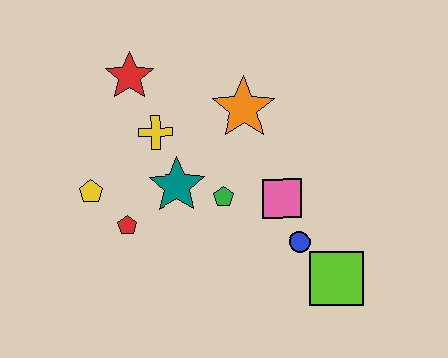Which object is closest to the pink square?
The blue circle is closest to the pink square.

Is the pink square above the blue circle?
Yes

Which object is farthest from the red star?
The lime square is farthest from the red star.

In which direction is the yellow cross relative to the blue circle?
The yellow cross is to the left of the blue circle.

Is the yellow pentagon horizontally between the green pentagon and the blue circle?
No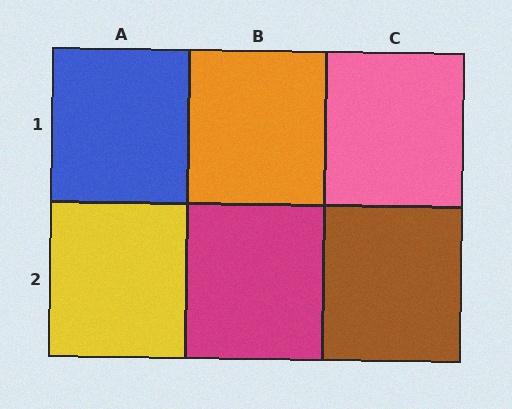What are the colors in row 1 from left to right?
Blue, orange, pink.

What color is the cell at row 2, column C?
Brown.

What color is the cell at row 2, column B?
Magenta.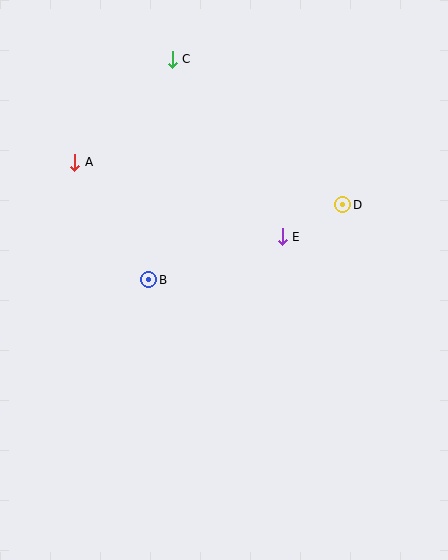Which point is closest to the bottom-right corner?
Point E is closest to the bottom-right corner.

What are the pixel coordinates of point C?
Point C is at (172, 59).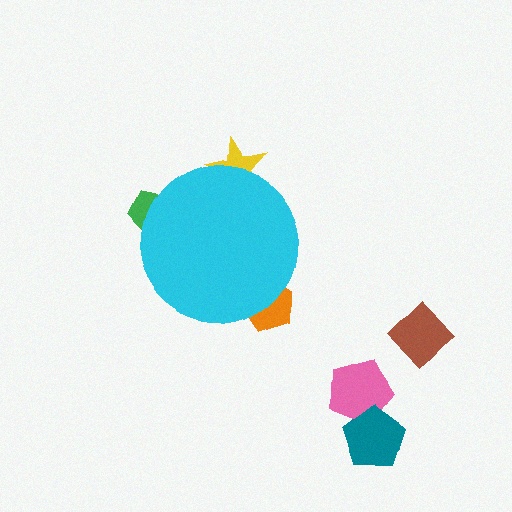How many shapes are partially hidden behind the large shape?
3 shapes are partially hidden.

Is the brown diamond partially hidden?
No, the brown diamond is fully visible.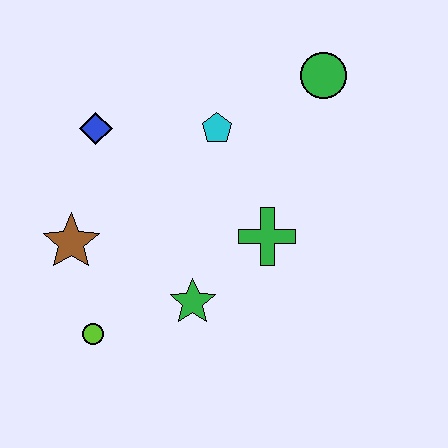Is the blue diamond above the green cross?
Yes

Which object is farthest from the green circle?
The lime circle is farthest from the green circle.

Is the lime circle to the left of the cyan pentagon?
Yes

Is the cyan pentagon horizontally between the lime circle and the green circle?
Yes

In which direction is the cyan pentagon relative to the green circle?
The cyan pentagon is to the left of the green circle.